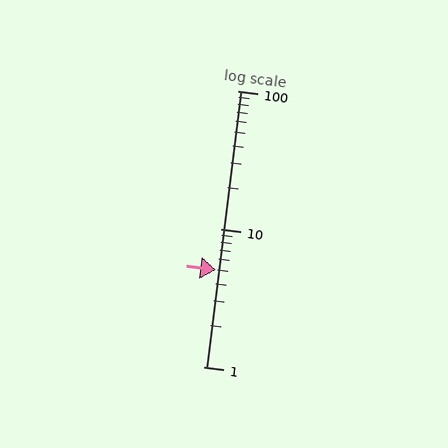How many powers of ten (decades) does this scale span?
The scale spans 2 decades, from 1 to 100.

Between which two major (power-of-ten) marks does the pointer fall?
The pointer is between 1 and 10.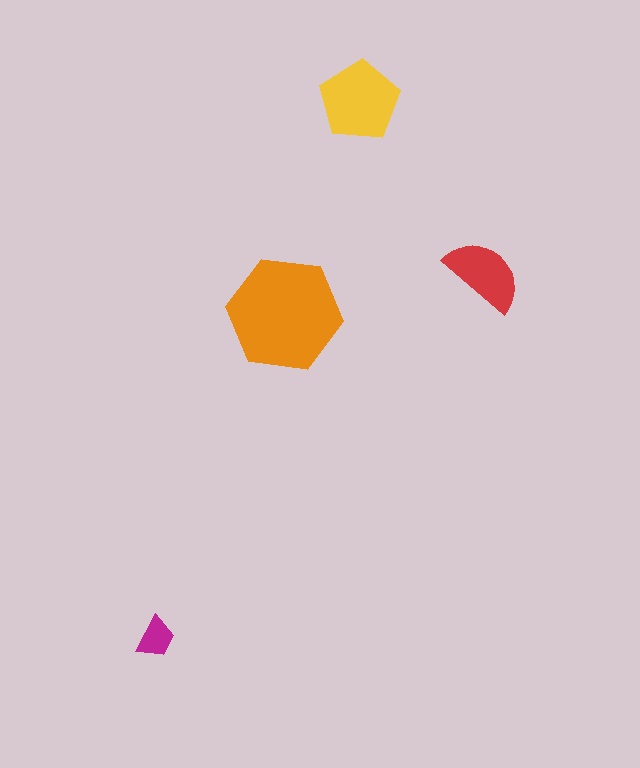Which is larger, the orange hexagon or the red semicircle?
The orange hexagon.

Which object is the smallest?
The magenta trapezoid.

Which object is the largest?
The orange hexagon.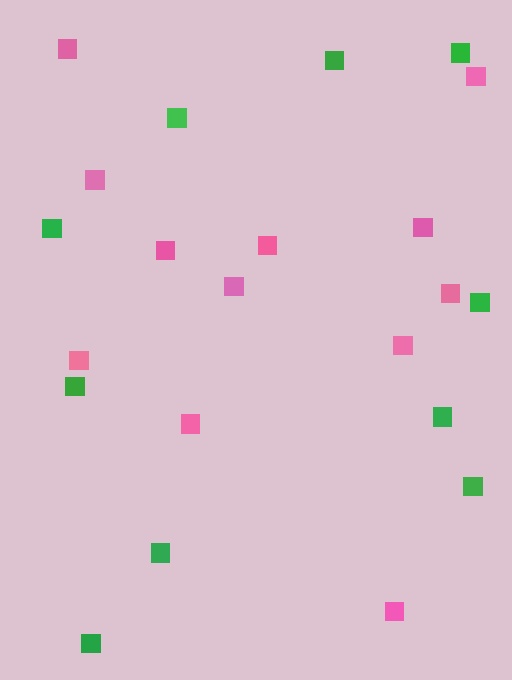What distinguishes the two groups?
There are 2 groups: one group of pink squares (12) and one group of green squares (10).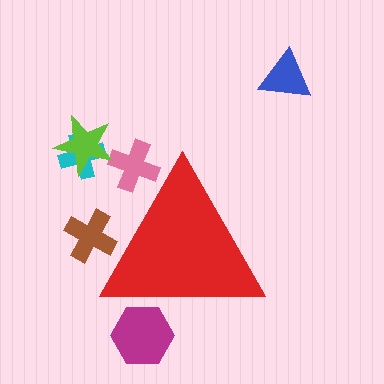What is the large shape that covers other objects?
A red triangle.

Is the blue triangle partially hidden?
No, the blue triangle is fully visible.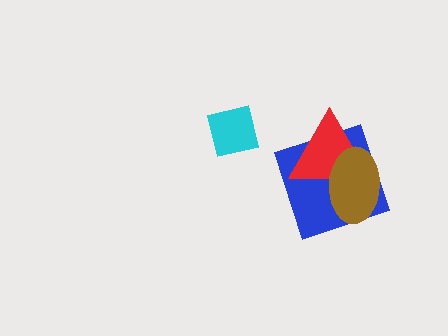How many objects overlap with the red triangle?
2 objects overlap with the red triangle.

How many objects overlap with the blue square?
2 objects overlap with the blue square.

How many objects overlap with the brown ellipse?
2 objects overlap with the brown ellipse.